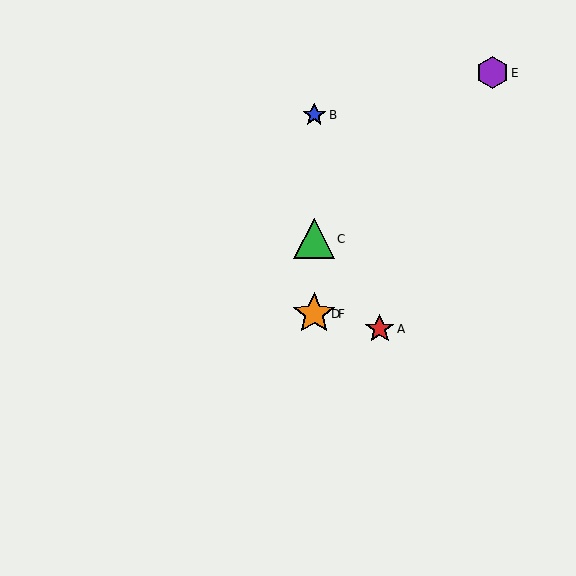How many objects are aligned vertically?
4 objects (B, C, D, F) are aligned vertically.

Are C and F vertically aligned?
Yes, both are at x≈314.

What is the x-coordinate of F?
Object F is at x≈314.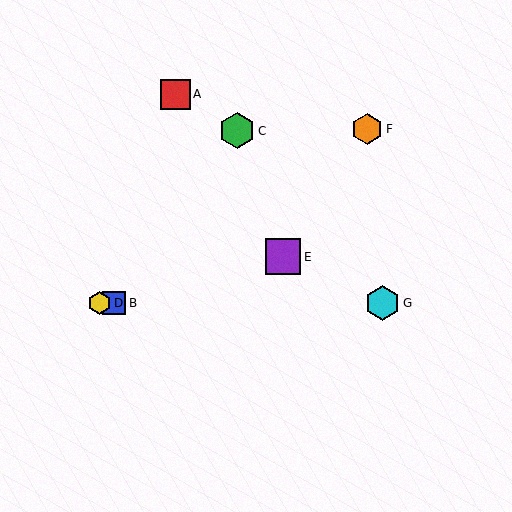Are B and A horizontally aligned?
No, B is at y≈303 and A is at y≈94.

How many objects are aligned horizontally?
3 objects (B, D, G) are aligned horizontally.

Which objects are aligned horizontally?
Objects B, D, G are aligned horizontally.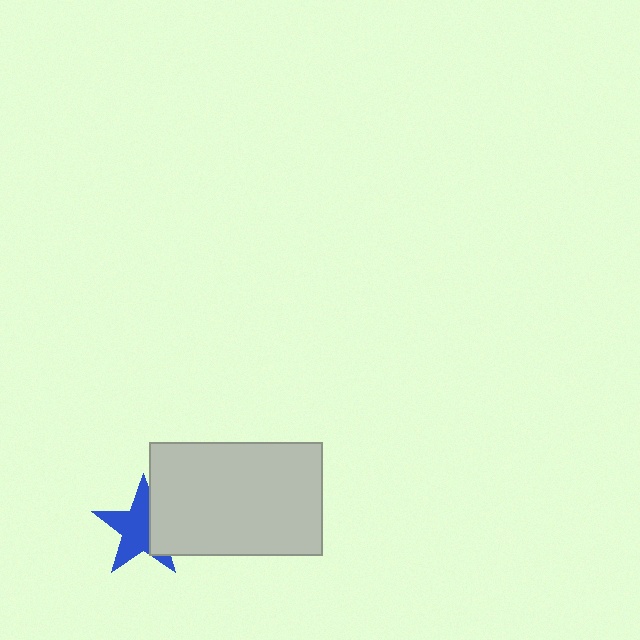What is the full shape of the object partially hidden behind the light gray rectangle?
The partially hidden object is a blue star.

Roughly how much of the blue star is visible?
Most of it is visible (roughly 67%).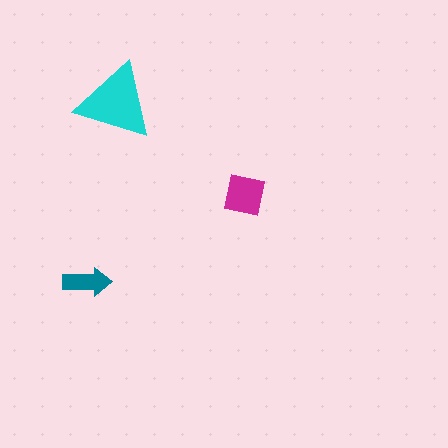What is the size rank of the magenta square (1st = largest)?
2nd.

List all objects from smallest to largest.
The teal arrow, the magenta square, the cyan triangle.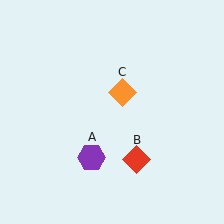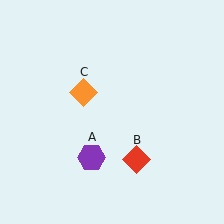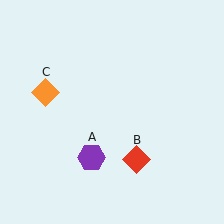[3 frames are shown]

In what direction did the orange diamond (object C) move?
The orange diamond (object C) moved left.